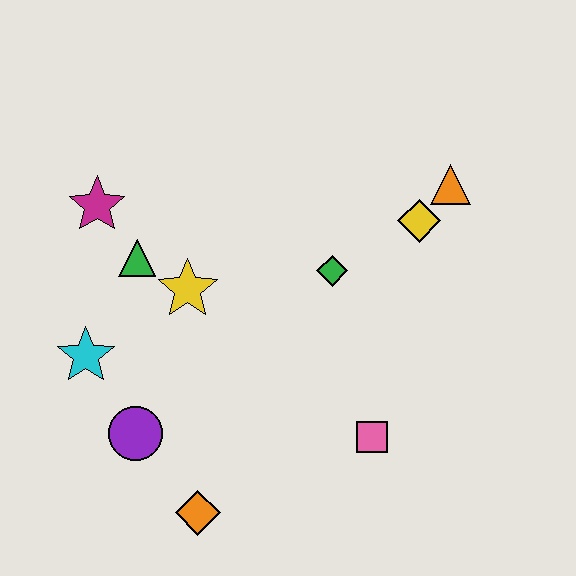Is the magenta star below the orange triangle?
Yes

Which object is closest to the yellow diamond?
The orange triangle is closest to the yellow diamond.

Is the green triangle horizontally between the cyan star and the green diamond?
Yes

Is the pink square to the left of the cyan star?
No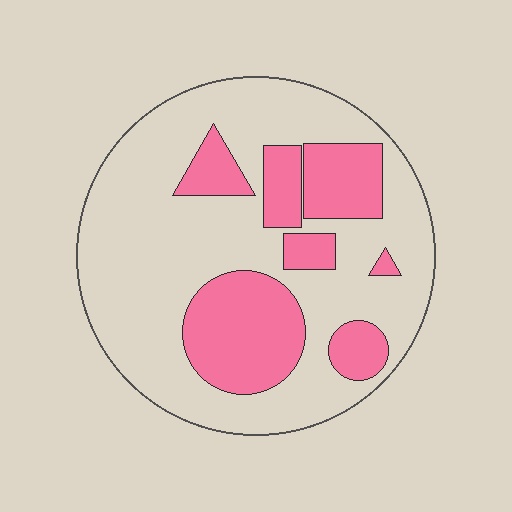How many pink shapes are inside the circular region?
7.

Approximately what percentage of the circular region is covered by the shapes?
Approximately 30%.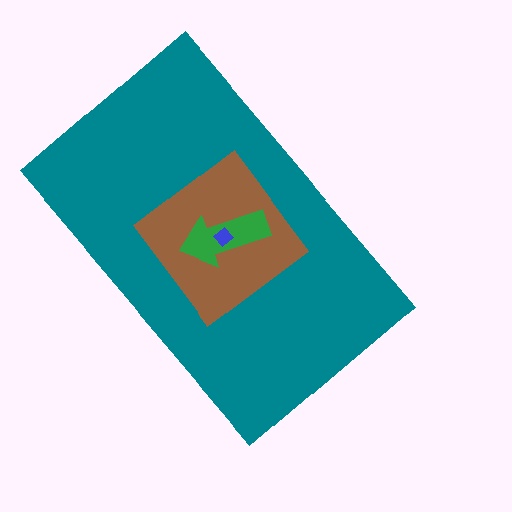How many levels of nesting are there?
4.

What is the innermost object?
The blue diamond.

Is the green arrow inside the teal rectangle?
Yes.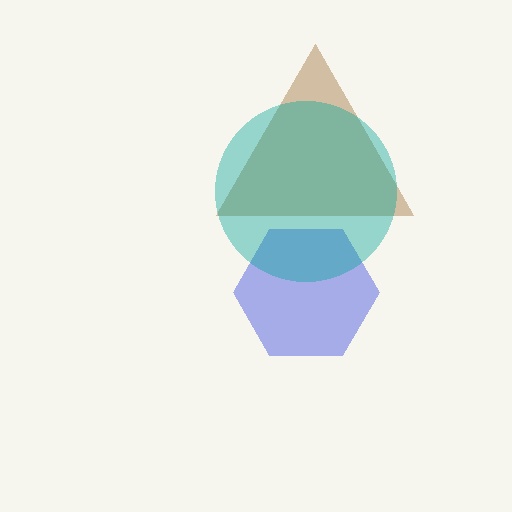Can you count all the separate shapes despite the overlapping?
Yes, there are 3 separate shapes.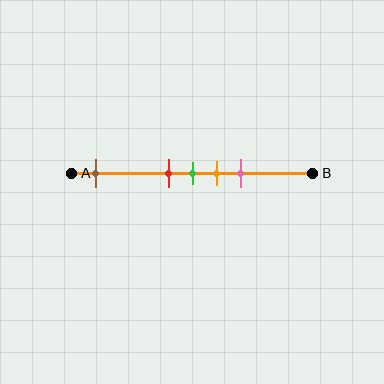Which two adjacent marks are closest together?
The red and green marks are the closest adjacent pair.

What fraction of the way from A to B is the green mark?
The green mark is approximately 50% (0.5) of the way from A to B.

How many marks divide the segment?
There are 5 marks dividing the segment.